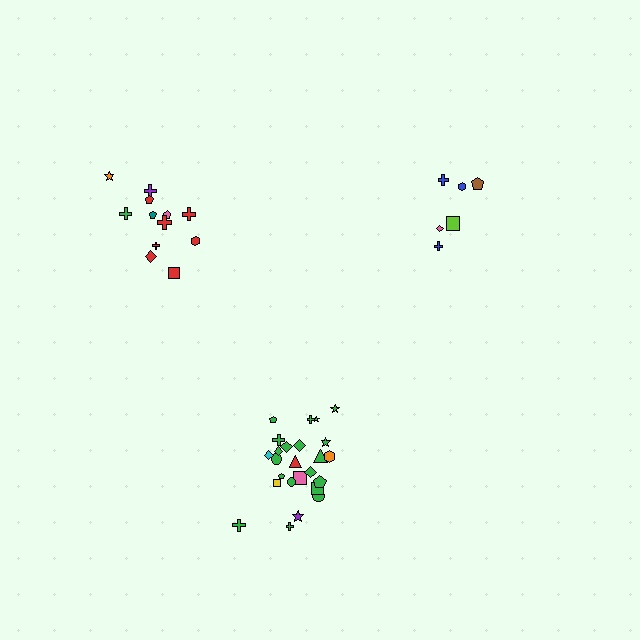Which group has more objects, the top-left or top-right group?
The top-left group.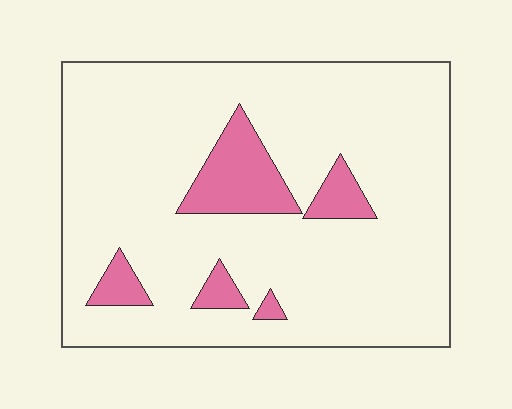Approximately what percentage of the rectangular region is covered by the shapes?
Approximately 10%.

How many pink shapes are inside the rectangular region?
5.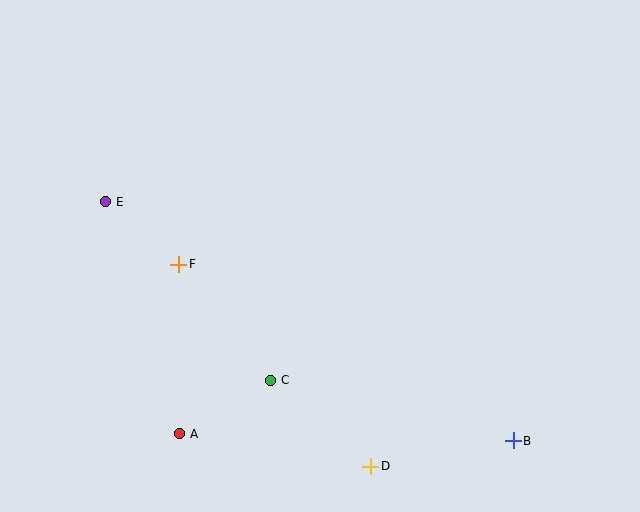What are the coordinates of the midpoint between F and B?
The midpoint between F and B is at (346, 352).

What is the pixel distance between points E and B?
The distance between E and B is 472 pixels.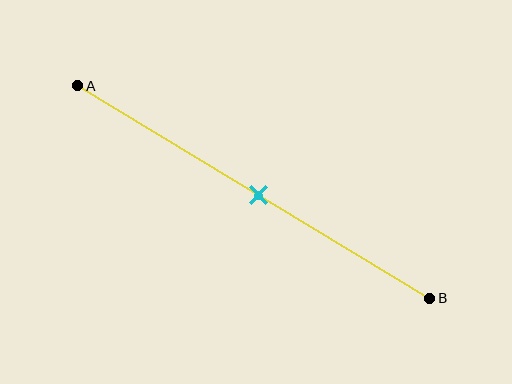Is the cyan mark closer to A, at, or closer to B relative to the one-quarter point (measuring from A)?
The cyan mark is closer to point B than the one-quarter point of segment AB.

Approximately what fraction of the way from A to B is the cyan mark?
The cyan mark is approximately 50% of the way from A to B.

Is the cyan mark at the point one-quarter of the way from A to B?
No, the mark is at about 50% from A, not at the 25% one-quarter point.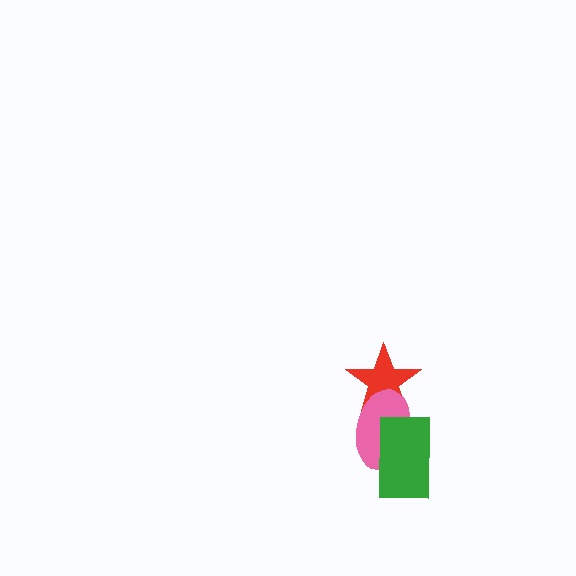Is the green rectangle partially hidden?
No, no other shape covers it.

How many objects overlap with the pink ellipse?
2 objects overlap with the pink ellipse.